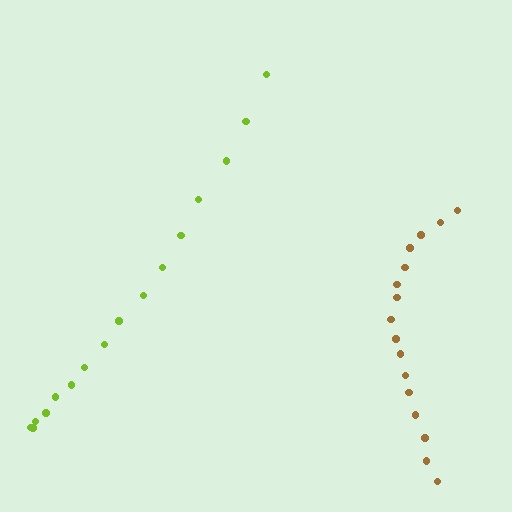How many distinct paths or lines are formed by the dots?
There are 2 distinct paths.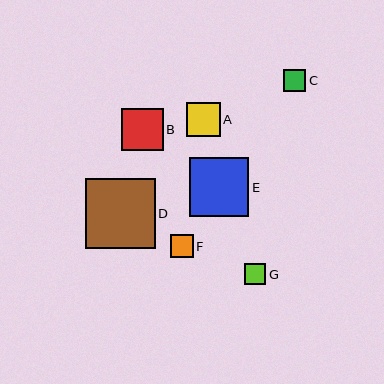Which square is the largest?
Square D is the largest with a size of approximately 69 pixels.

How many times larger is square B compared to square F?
Square B is approximately 1.8 times the size of square F.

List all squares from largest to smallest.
From largest to smallest: D, E, B, A, F, C, G.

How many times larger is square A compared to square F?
Square A is approximately 1.5 times the size of square F.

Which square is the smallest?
Square G is the smallest with a size of approximately 21 pixels.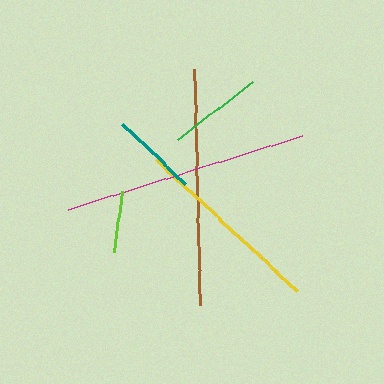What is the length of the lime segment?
The lime segment is approximately 61 pixels long.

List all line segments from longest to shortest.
From longest to shortest: magenta, brown, yellow, green, teal, lime.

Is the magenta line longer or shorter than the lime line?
The magenta line is longer than the lime line.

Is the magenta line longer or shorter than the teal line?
The magenta line is longer than the teal line.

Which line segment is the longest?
The magenta line is the longest at approximately 245 pixels.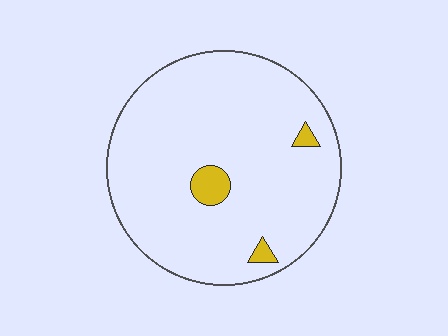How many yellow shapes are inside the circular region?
3.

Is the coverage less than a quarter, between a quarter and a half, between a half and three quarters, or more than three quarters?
Less than a quarter.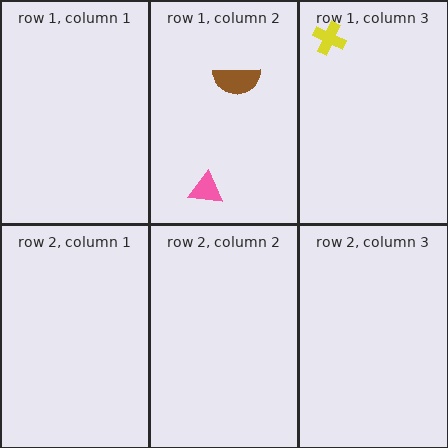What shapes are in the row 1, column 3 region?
The yellow cross.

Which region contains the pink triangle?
The row 1, column 2 region.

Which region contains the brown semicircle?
The row 1, column 2 region.